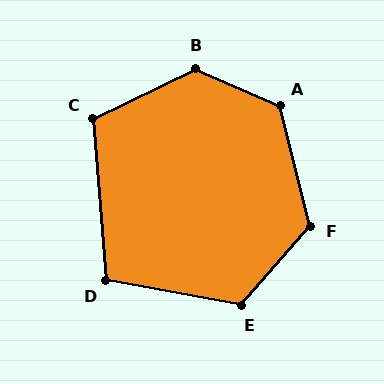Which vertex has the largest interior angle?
B, at approximately 130 degrees.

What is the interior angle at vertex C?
Approximately 111 degrees (obtuse).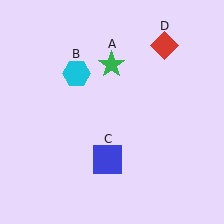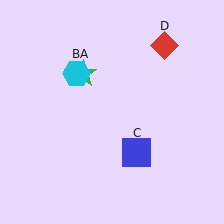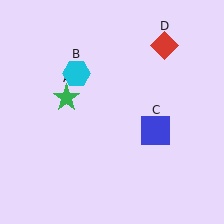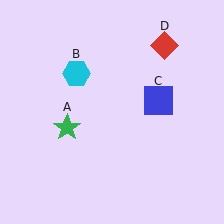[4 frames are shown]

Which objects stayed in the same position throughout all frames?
Cyan hexagon (object B) and red diamond (object D) remained stationary.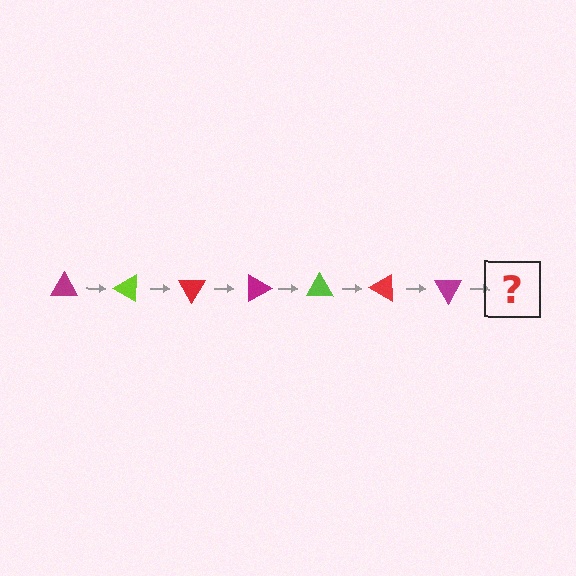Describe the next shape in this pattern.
It should be a lime triangle, rotated 210 degrees from the start.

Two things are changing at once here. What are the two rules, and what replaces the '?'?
The two rules are that it rotates 30 degrees each step and the color cycles through magenta, lime, and red. The '?' should be a lime triangle, rotated 210 degrees from the start.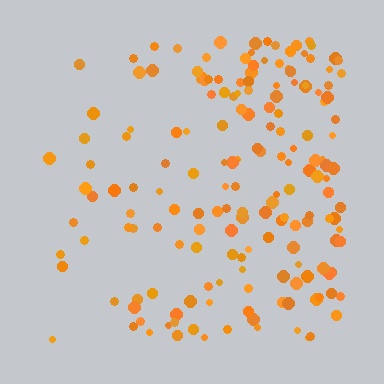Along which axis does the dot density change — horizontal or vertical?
Horizontal.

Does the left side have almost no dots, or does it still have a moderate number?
Still a moderate number, just noticeably fewer than the right.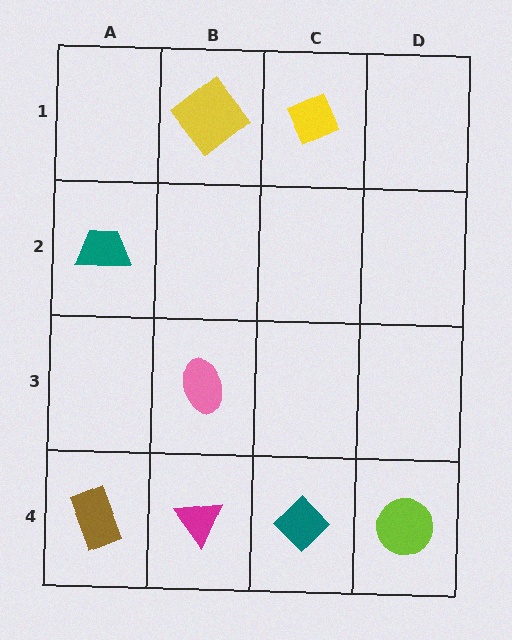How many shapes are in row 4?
4 shapes.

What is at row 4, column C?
A teal diamond.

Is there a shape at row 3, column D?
No, that cell is empty.